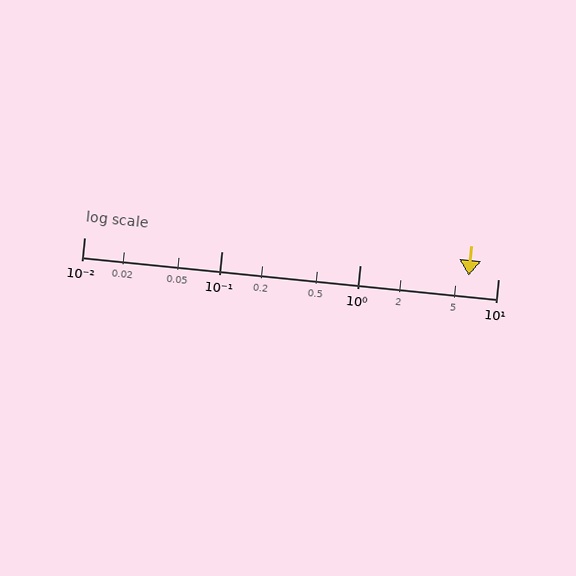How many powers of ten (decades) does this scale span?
The scale spans 3 decades, from 0.01 to 10.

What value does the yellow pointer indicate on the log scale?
The pointer indicates approximately 6.1.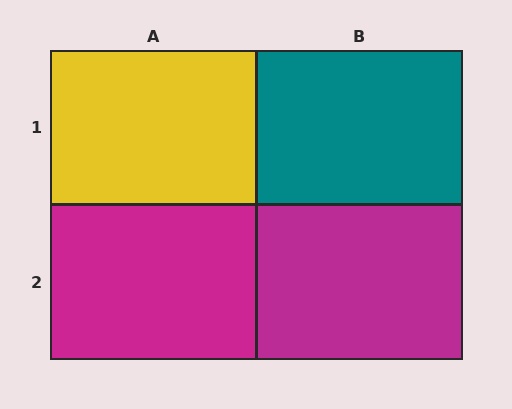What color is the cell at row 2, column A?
Magenta.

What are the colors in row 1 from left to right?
Yellow, teal.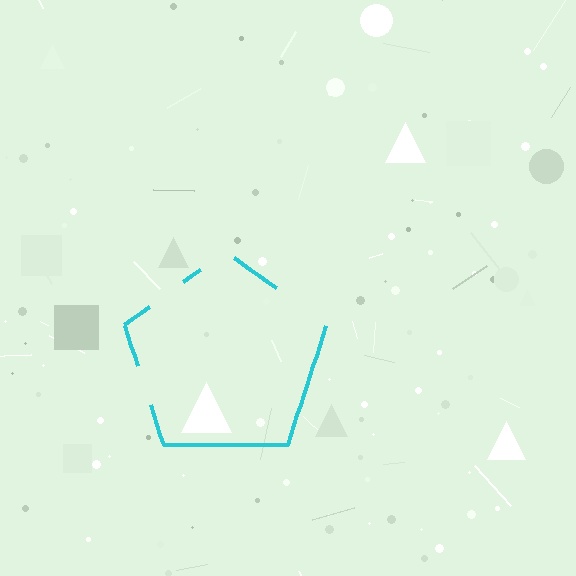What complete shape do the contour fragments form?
The contour fragments form a pentagon.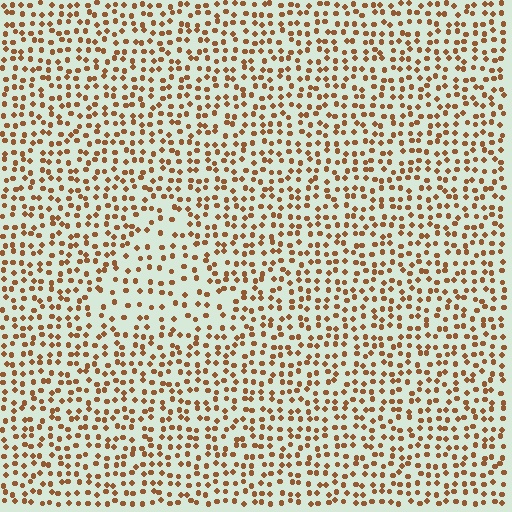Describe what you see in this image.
The image contains small brown elements arranged at two different densities. A triangle-shaped region is visible where the elements are less densely packed than the surrounding area.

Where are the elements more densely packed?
The elements are more densely packed outside the triangle boundary.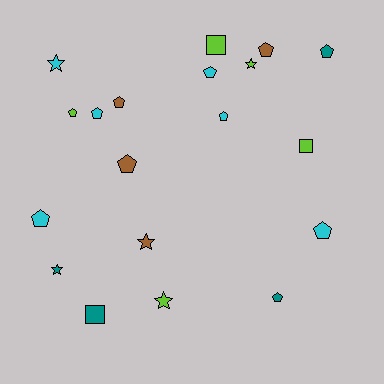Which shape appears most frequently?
Pentagon, with 11 objects.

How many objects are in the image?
There are 19 objects.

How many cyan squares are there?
There are no cyan squares.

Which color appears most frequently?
Cyan, with 6 objects.